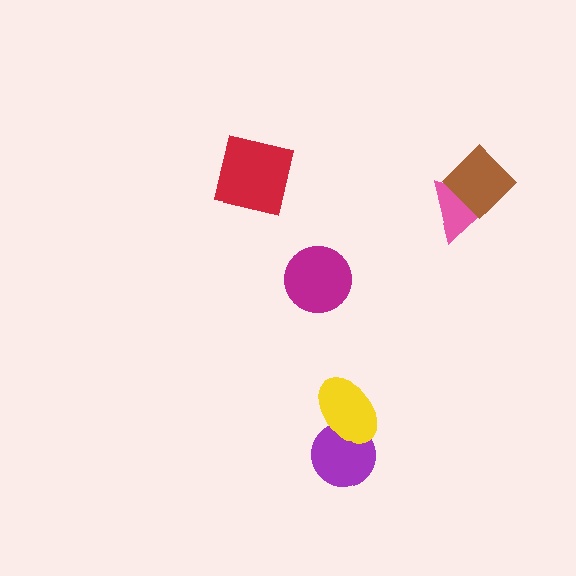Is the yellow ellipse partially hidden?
No, no other shape covers it.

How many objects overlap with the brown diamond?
1 object overlaps with the brown diamond.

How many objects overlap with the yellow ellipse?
1 object overlaps with the yellow ellipse.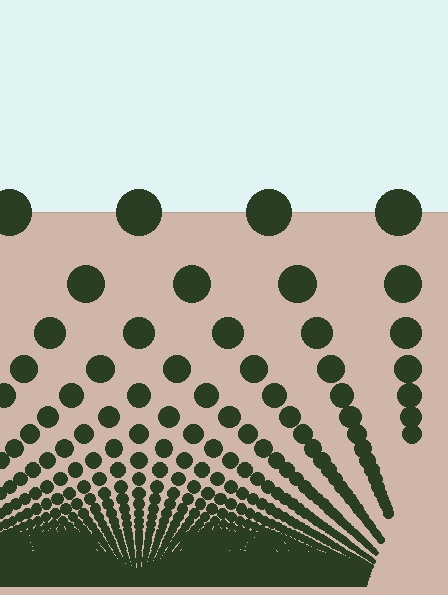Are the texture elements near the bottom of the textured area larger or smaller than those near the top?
Smaller. The gradient is inverted — elements near the bottom are smaller and denser.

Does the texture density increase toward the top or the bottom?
Density increases toward the bottom.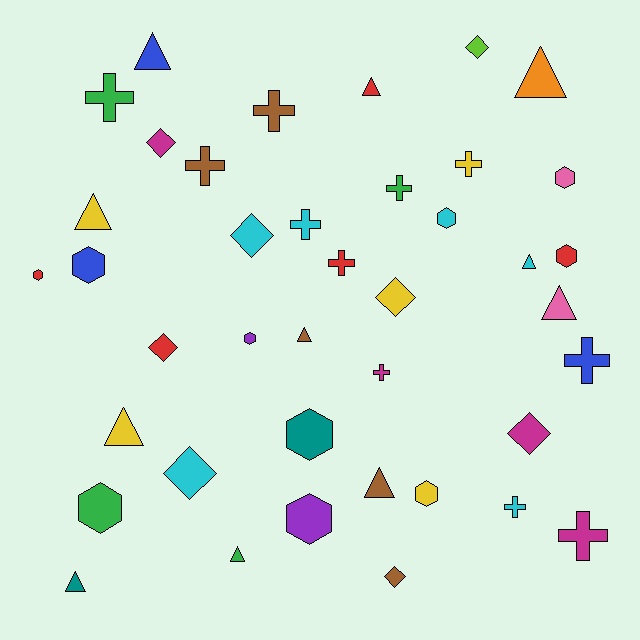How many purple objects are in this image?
There are 2 purple objects.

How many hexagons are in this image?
There are 10 hexagons.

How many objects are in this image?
There are 40 objects.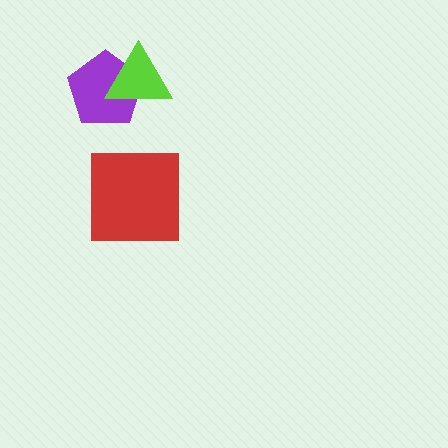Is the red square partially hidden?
No, no other shape covers it.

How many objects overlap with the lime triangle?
1 object overlaps with the lime triangle.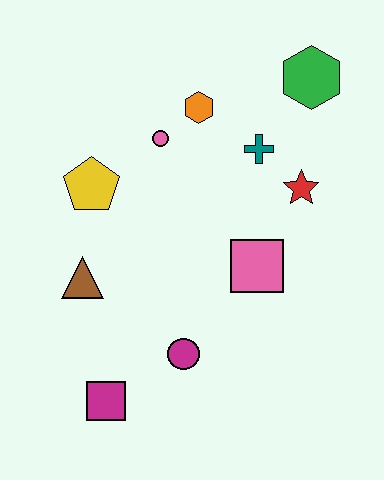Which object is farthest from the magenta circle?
The green hexagon is farthest from the magenta circle.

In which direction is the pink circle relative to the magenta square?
The pink circle is above the magenta square.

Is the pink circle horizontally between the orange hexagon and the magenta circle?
No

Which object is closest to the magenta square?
The magenta circle is closest to the magenta square.